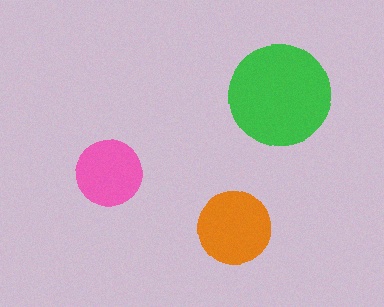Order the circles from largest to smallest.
the green one, the orange one, the pink one.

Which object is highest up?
The green circle is topmost.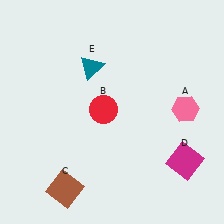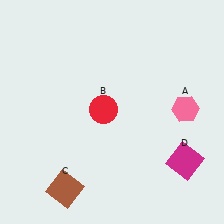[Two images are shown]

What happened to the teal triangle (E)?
The teal triangle (E) was removed in Image 2. It was in the top-left area of Image 1.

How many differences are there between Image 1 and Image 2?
There is 1 difference between the two images.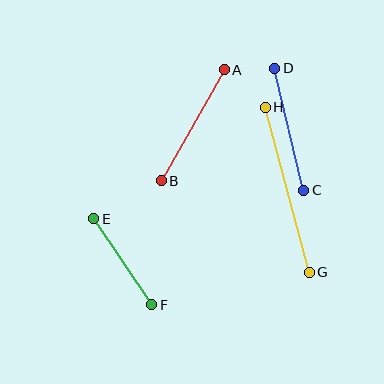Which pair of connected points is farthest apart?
Points G and H are farthest apart.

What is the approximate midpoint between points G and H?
The midpoint is at approximately (287, 190) pixels.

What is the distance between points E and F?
The distance is approximately 104 pixels.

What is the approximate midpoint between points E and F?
The midpoint is at approximately (123, 262) pixels.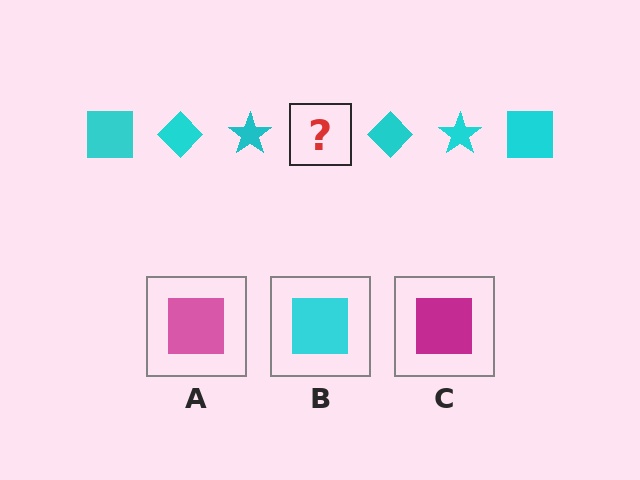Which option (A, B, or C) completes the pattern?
B.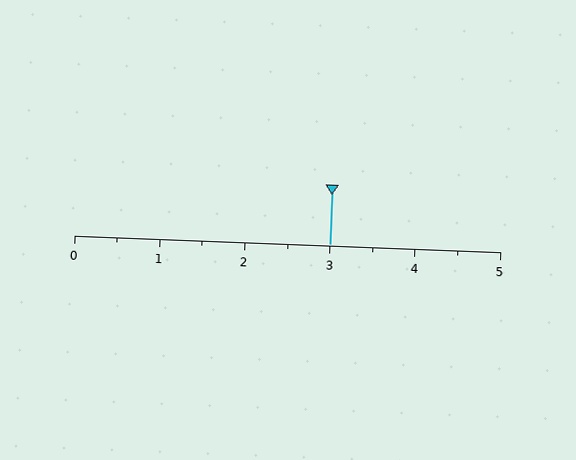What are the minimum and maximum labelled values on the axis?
The axis runs from 0 to 5.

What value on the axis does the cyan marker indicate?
The marker indicates approximately 3.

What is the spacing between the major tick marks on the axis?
The major ticks are spaced 1 apart.